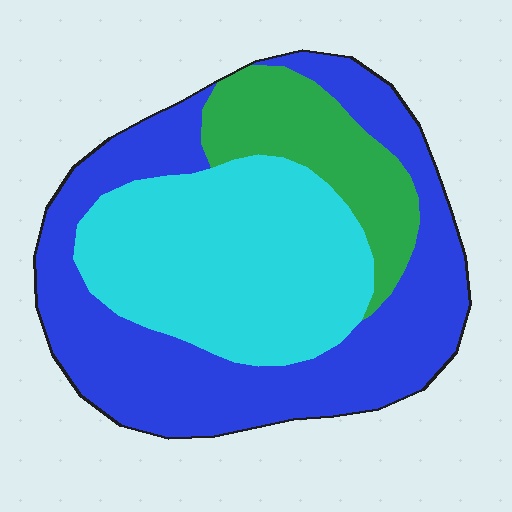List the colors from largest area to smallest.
From largest to smallest: blue, cyan, green.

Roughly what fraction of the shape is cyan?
Cyan takes up between a third and a half of the shape.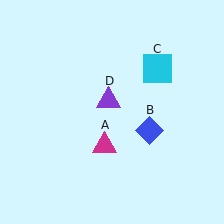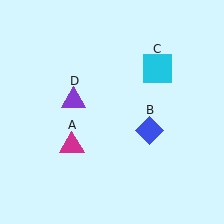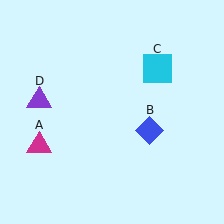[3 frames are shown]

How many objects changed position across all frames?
2 objects changed position: magenta triangle (object A), purple triangle (object D).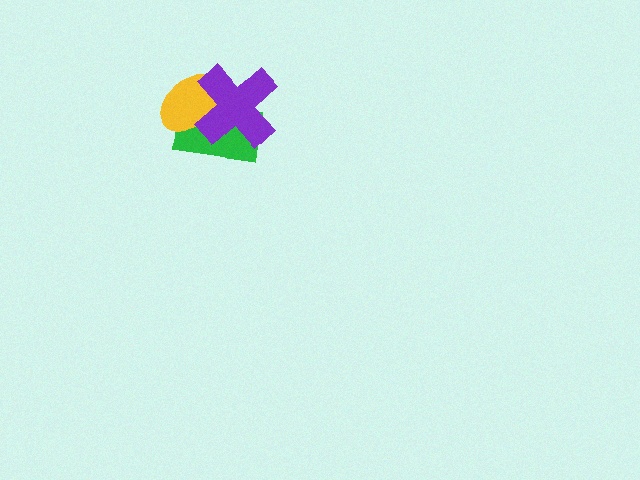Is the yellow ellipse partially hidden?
Yes, it is partially covered by another shape.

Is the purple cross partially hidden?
No, no other shape covers it.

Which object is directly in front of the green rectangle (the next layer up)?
The yellow ellipse is directly in front of the green rectangle.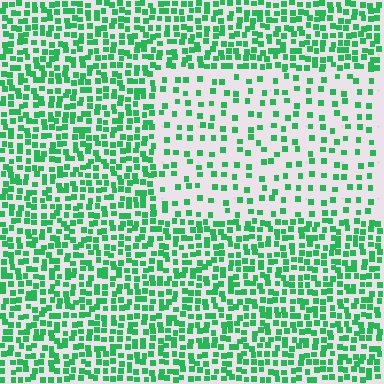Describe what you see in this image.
The image contains small green elements arranged at two different densities. A rectangle-shaped region is visible where the elements are less densely packed than the surrounding area.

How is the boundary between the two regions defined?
The boundary is defined by a change in element density (approximately 2.4x ratio). All elements are the same color, size, and shape.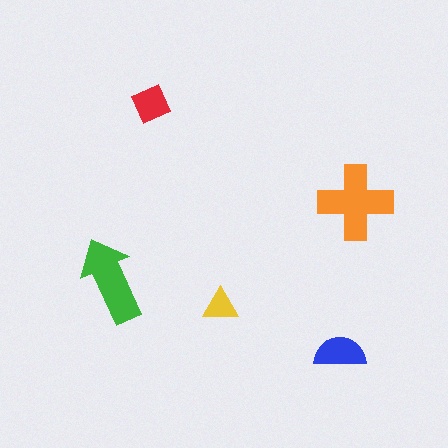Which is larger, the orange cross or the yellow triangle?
The orange cross.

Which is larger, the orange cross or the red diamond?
The orange cross.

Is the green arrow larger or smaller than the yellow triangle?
Larger.